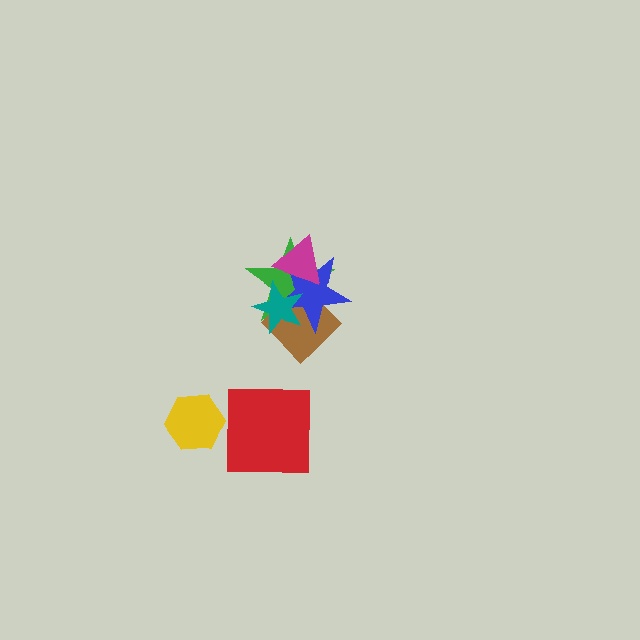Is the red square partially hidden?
No, no other shape covers it.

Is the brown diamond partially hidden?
Yes, it is partially covered by another shape.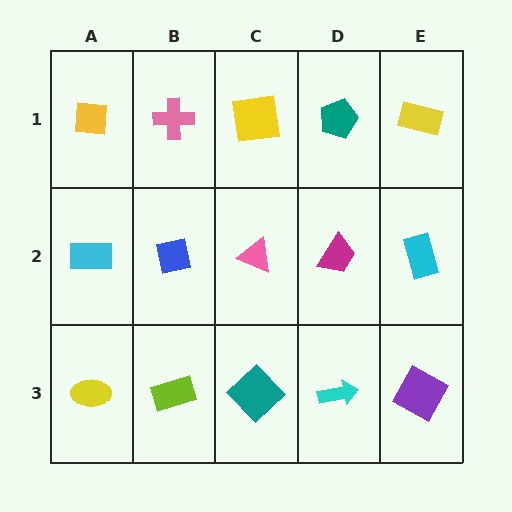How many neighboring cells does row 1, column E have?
2.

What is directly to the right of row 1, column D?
A yellow rectangle.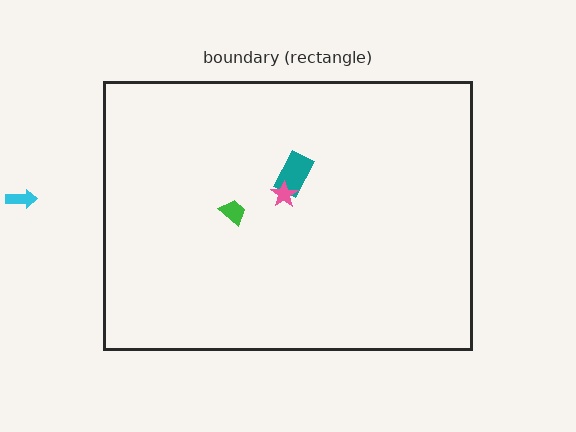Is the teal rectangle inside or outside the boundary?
Inside.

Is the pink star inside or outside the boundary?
Inside.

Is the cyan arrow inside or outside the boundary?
Outside.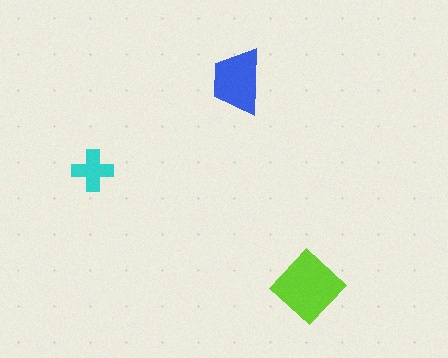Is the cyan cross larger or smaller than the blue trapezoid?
Smaller.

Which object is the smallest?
The cyan cross.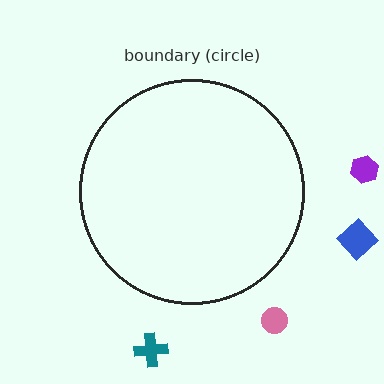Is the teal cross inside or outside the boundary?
Outside.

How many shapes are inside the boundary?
0 inside, 4 outside.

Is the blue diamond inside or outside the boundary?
Outside.